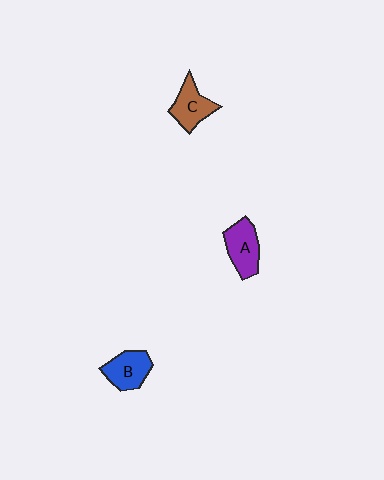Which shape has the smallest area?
Shape C (brown).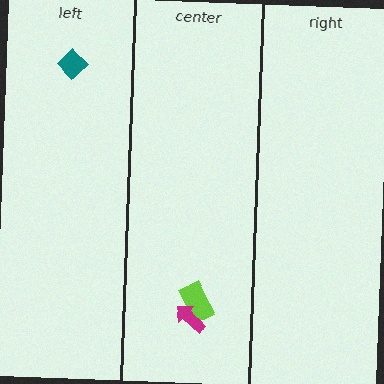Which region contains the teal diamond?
The left region.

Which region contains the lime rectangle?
The center region.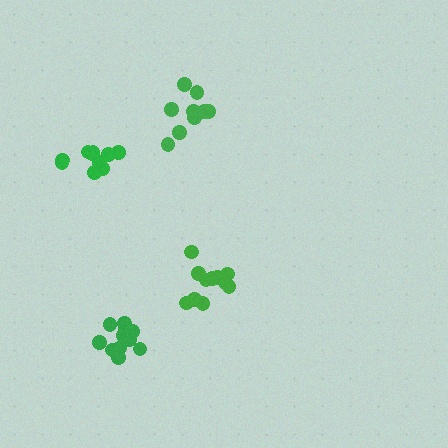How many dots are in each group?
Group 1: 10 dots, Group 2: 11 dots, Group 3: 9 dots, Group 4: 11 dots (41 total).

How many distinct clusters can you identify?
There are 4 distinct clusters.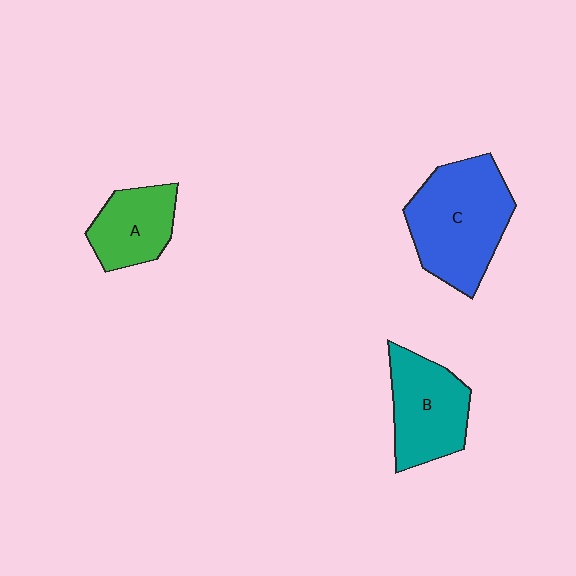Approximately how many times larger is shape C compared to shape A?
Approximately 1.8 times.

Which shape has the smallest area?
Shape A (green).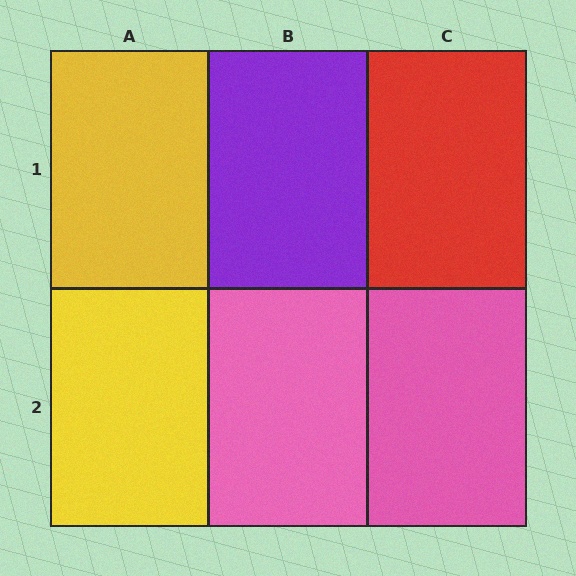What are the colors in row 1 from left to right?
Yellow, purple, red.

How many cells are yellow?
2 cells are yellow.